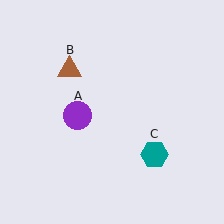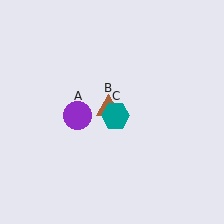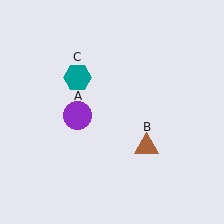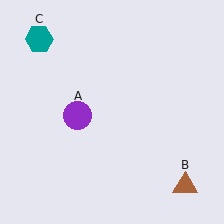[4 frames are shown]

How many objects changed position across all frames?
2 objects changed position: brown triangle (object B), teal hexagon (object C).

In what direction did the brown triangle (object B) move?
The brown triangle (object B) moved down and to the right.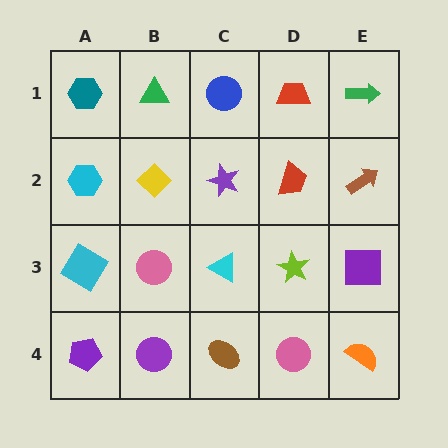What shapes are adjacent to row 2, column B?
A green triangle (row 1, column B), a pink circle (row 3, column B), a cyan hexagon (row 2, column A), a purple star (row 2, column C).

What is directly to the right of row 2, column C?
A red trapezoid.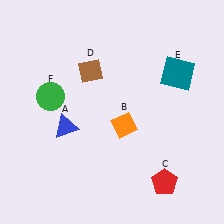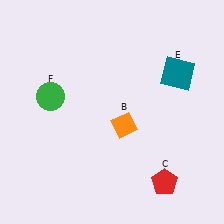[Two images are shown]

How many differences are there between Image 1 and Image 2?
There are 2 differences between the two images.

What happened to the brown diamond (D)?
The brown diamond (D) was removed in Image 2. It was in the top-left area of Image 1.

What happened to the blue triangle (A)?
The blue triangle (A) was removed in Image 2. It was in the bottom-left area of Image 1.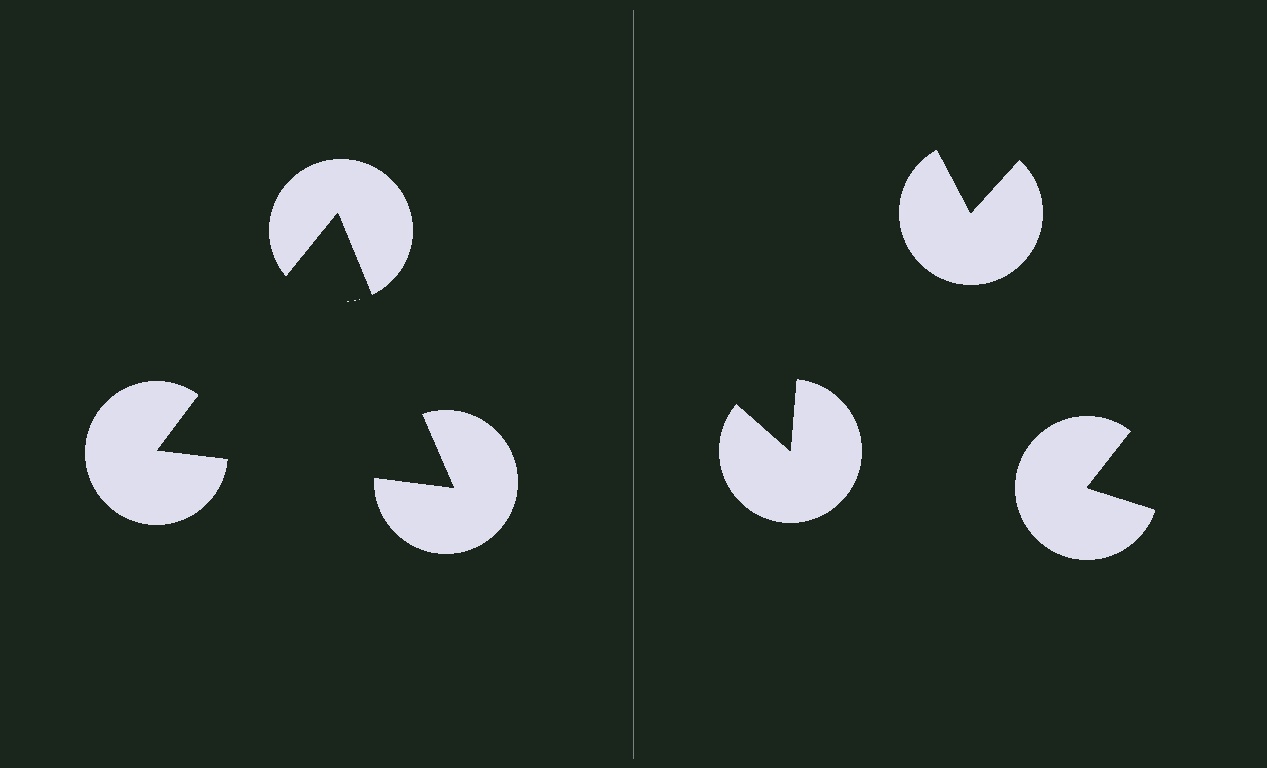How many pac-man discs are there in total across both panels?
6 — 3 on each side.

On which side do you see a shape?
An illusory triangle appears on the left side. On the right side the wedge cuts are rotated, so no coherent shape forms.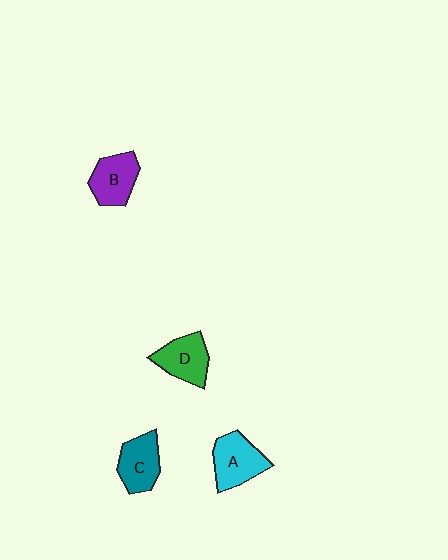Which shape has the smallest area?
Shape C (teal).